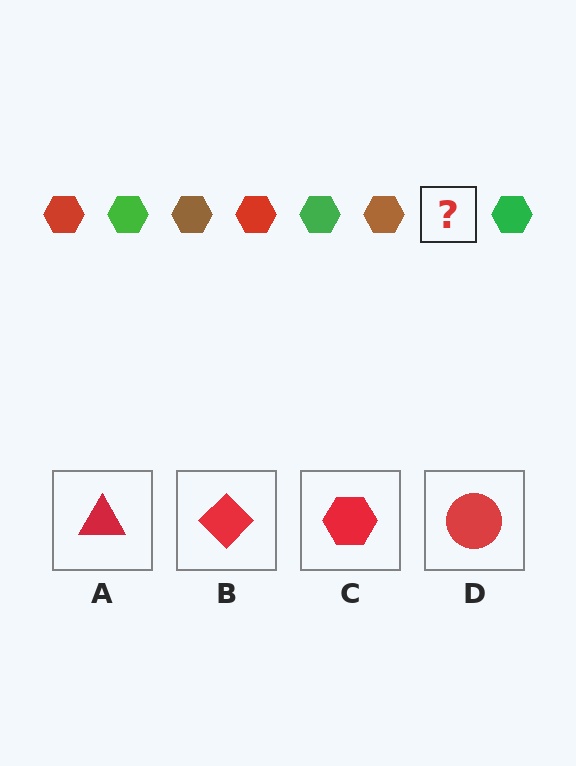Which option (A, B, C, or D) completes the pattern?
C.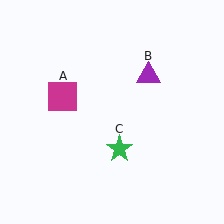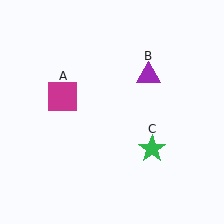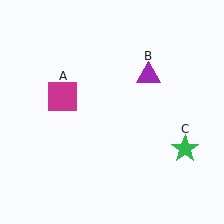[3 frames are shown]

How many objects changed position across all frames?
1 object changed position: green star (object C).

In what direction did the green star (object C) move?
The green star (object C) moved right.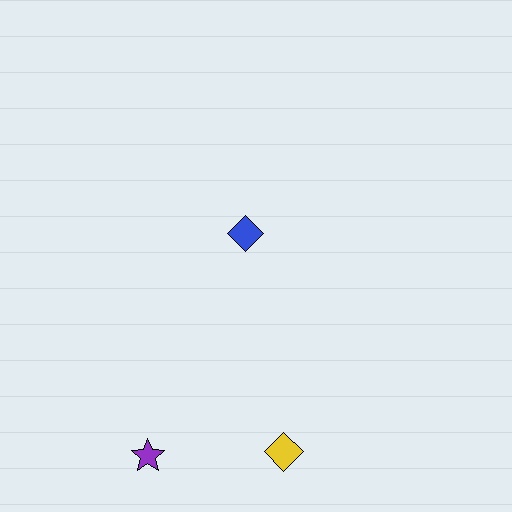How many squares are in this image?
There are no squares.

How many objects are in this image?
There are 3 objects.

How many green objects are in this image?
There are no green objects.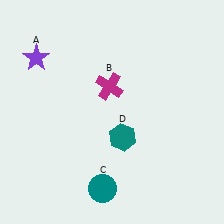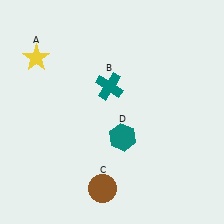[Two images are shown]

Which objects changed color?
A changed from purple to yellow. B changed from magenta to teal. C changed from teal to brown.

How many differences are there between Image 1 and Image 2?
There are 3 differences between the two images.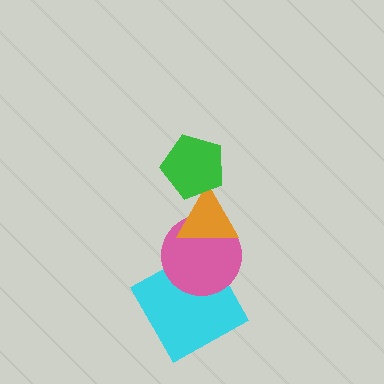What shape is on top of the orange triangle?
The green pentagon is on top of the orange triangle.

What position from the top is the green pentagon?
The green pentagon is 1st from the top.